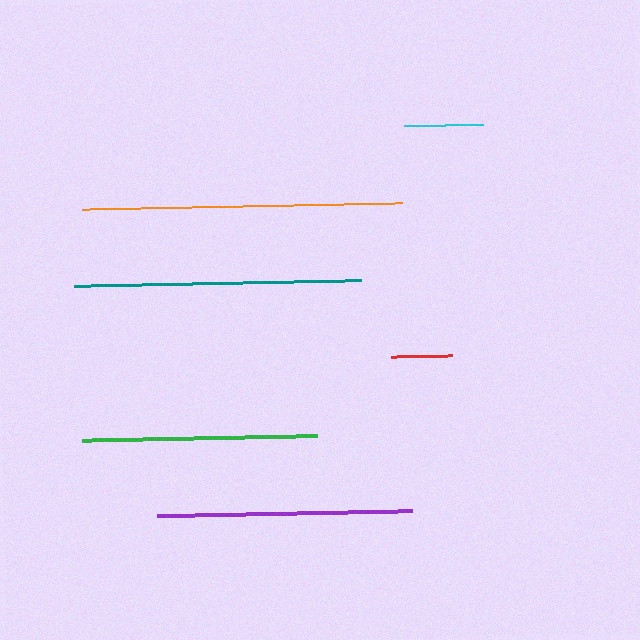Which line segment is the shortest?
The red line is the shortest at approximately 61 pixels.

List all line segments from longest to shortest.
From longest to shortest: orange, teal, purple, green, cyan, red.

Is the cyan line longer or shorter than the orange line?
The orange line is longer than the cyan line.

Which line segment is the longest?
The orange line is the longest at approximately 320 pixels.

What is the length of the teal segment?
The teal segment is approximately 287 pixels long.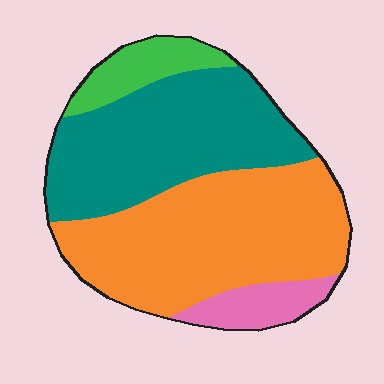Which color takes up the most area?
Orange, at roughly 45%.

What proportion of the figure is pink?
Pink takes up about one tenth (1/10) of the figure.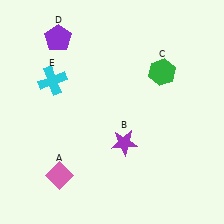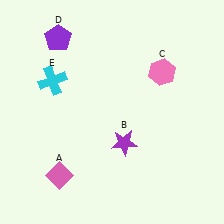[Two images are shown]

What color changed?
The hexagon (C) changed from green in Image 1 to pink in Image 2.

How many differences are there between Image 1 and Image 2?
There is 1 difference between the two images.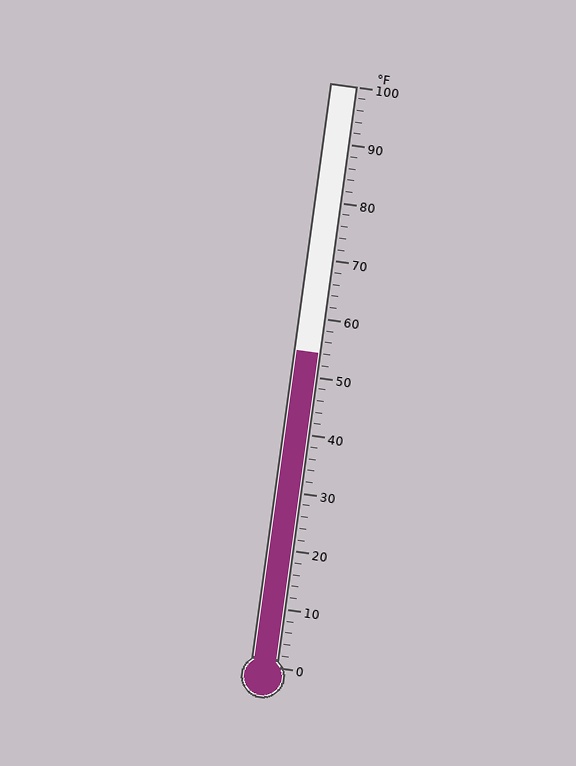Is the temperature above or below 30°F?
The temperature is above 30°F.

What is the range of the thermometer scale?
The thermometer scale ranges from 0°F to 100°F.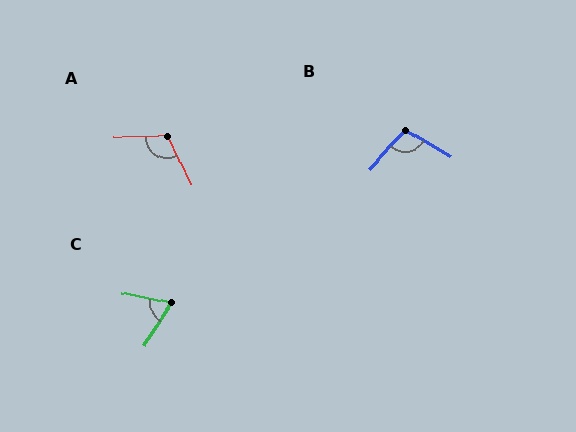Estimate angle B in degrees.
Approximately 102 degrees.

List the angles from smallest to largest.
C (68°), B (102°), A (115°).